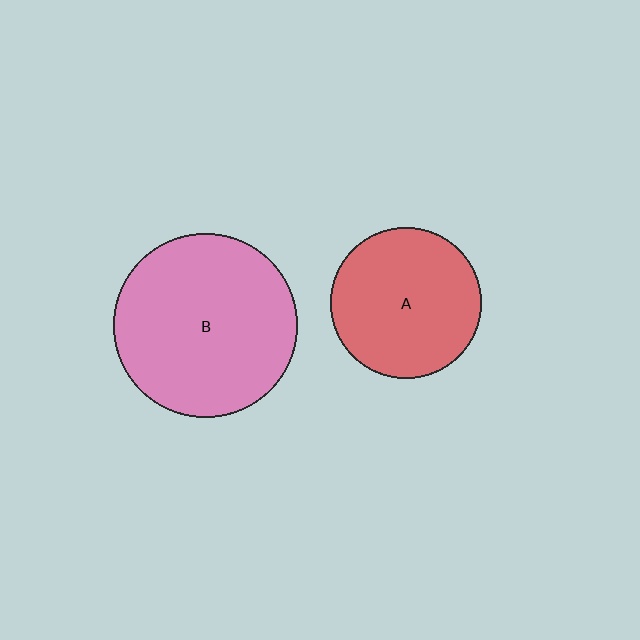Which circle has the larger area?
Circle B (pink).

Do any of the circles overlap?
No, none of the circles overlap.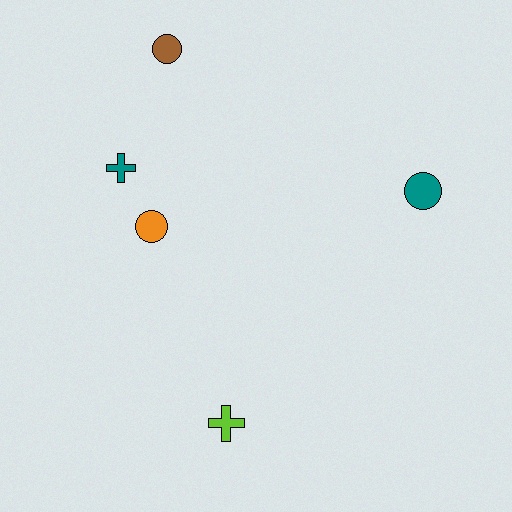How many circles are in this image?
There are 3 circles.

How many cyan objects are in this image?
There are no cyan objects.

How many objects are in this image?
There are 5 objects.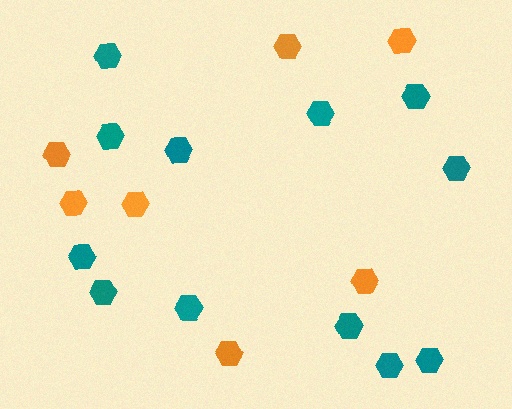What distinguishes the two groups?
There are 2 groups: one group of orange hexagons (7) and one group of teal hexagons (12).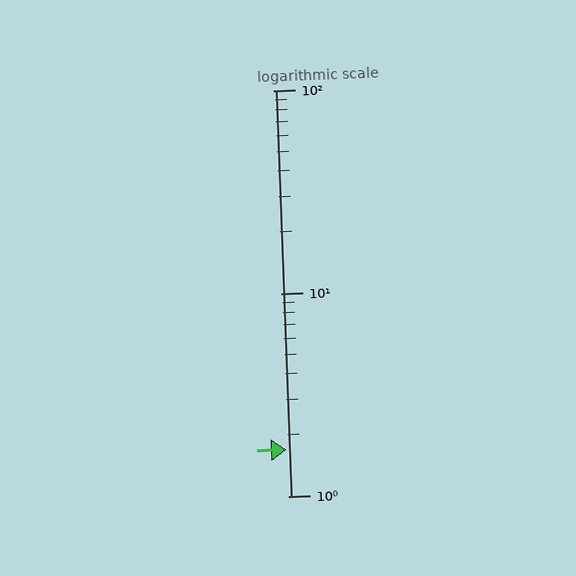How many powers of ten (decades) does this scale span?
The scale spans 2 decades, from 1 to 100.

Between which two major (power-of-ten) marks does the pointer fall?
The pointer is between 1 and 10.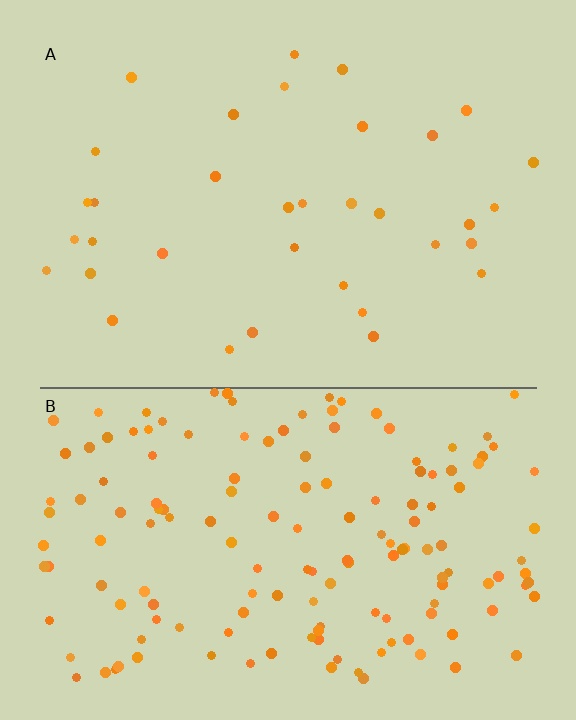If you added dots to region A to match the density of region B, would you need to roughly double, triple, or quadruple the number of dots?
Approximately quadruple.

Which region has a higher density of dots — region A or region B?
B (the bottom).